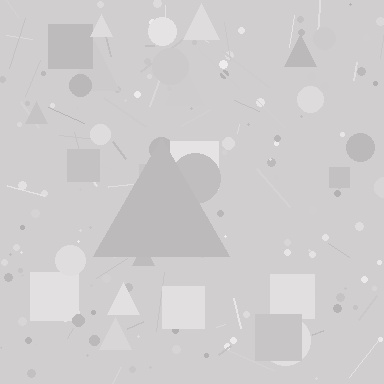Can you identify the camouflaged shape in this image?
The camouflaged shape is a triangle.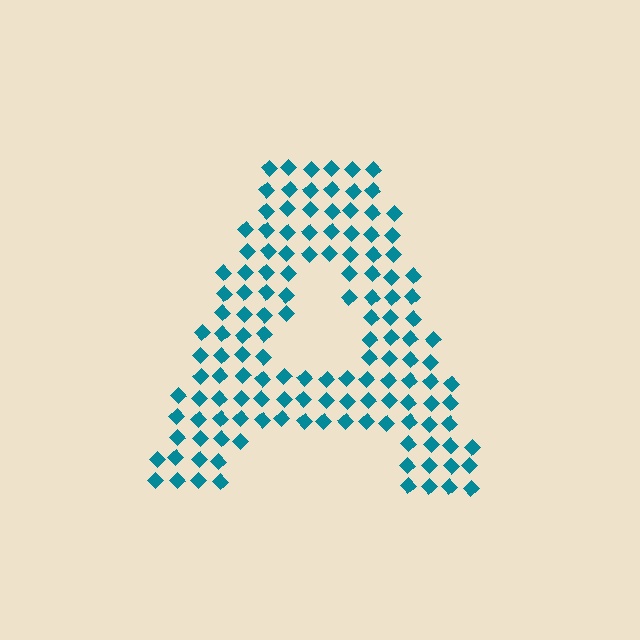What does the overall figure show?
The overall figure shows the letter A.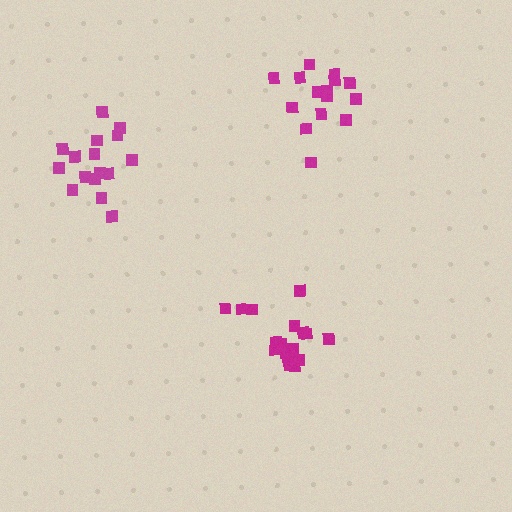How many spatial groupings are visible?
There are 3 spatial groupings.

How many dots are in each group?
Group 1: 15 dots, Group 2: 17 dots, Group 3: 16 dots (48 total).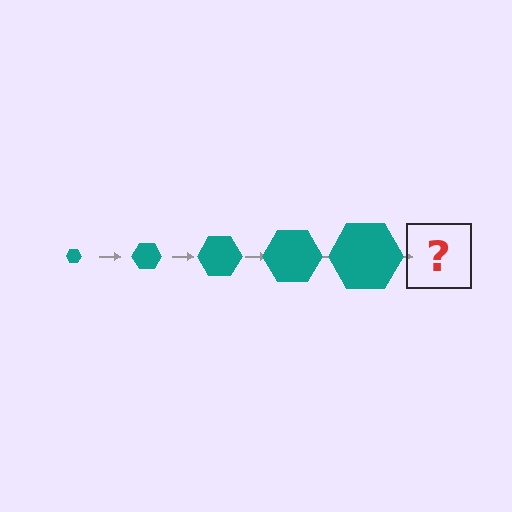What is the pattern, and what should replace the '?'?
The pattern is that the hexagon gets progressively larger each step. The '?' should be a teal hexagon, larger than the previous one.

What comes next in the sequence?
The next element should be a teal hexagon, larger than the previous one.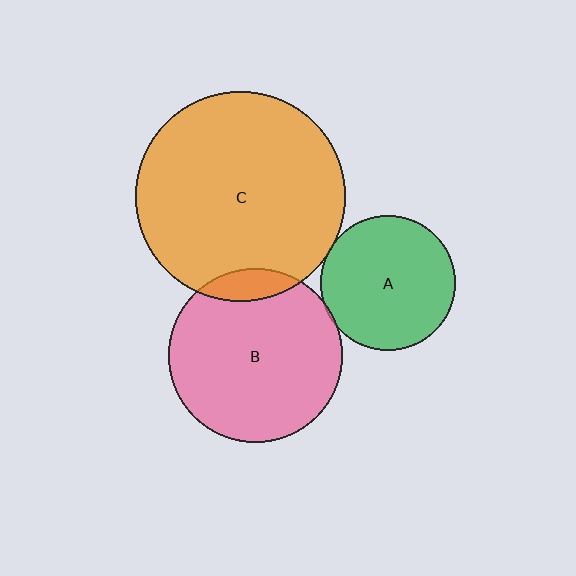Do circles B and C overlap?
Yes.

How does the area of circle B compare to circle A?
Approximately 1.7 times.